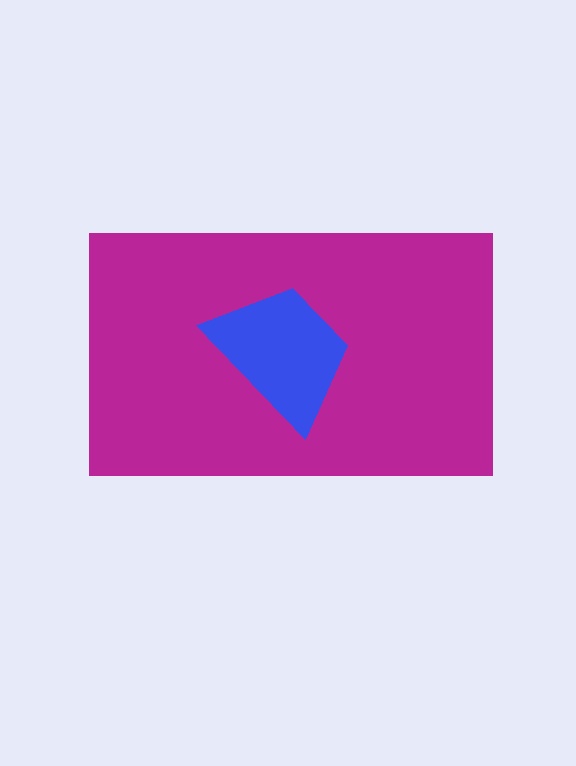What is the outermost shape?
The magenta rectangle.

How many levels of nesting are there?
2.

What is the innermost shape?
The blue trapezoid.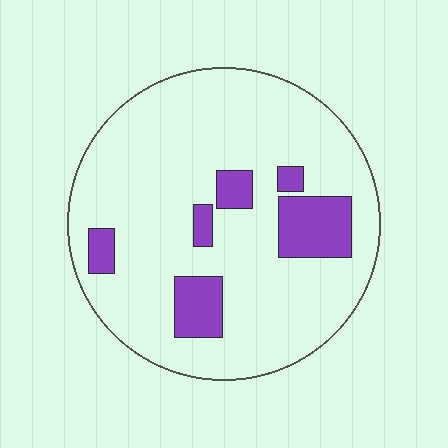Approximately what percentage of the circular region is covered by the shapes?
Approximately 15%.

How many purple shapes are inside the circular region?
6.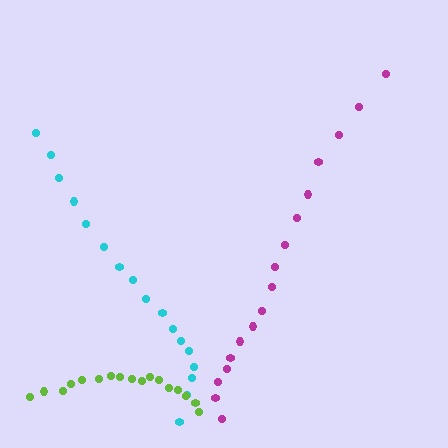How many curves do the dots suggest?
There are 3 distinct paths.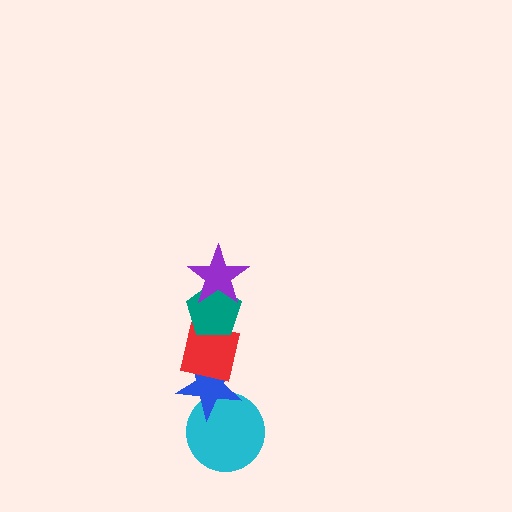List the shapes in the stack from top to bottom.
From top to bottom: the purple star, the teal pentagon, the red square, the blue star, the cyan circle.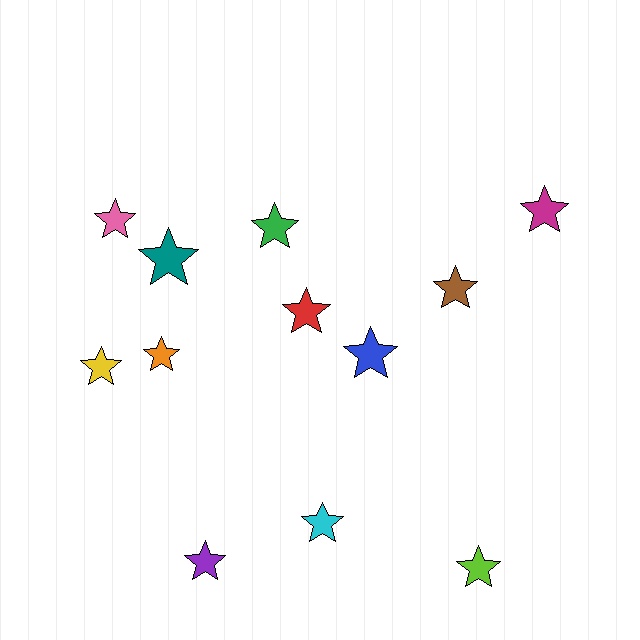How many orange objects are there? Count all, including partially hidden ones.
There is 1 orange object.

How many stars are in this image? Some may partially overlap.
There are 12 stars.